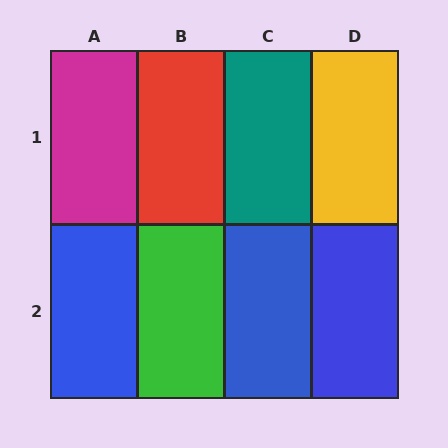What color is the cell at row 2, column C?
Blue.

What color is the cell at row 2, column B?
Green.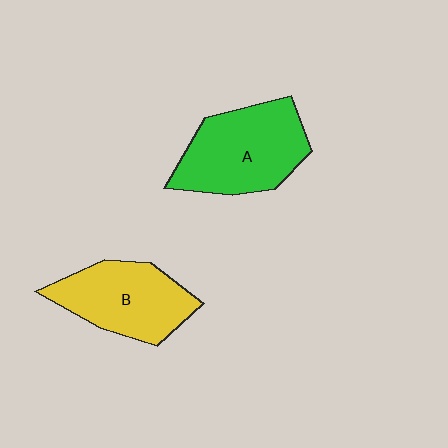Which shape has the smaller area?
Shape B (yellow).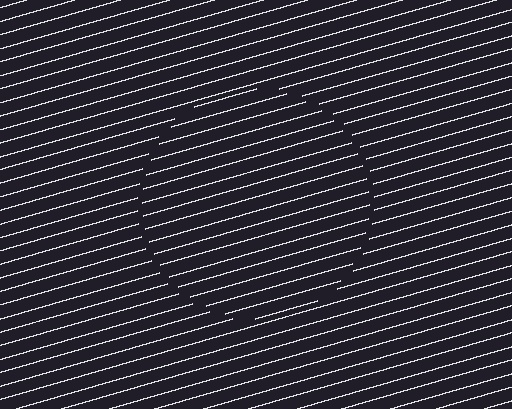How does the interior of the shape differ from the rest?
The interior of the shape contains the same grating, shifted by half a period — the contour is defined by the phase discontinuity where line-ends from the inner and outer gratings abut.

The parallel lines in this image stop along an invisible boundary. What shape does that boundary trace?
An illusory circle. The interior of the shape contains the same grating, shifted by half a period — the contour is defined by the phase discontinuity where line-ends from the inner and outer gratings abut.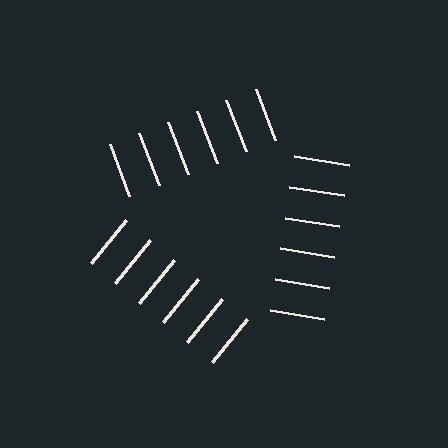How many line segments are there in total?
18 — 6 along each of the 3 edges.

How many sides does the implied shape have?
3 sides — the line-ends trace a triangle.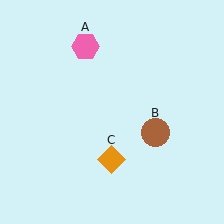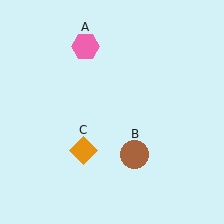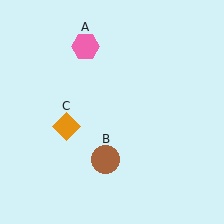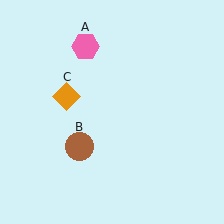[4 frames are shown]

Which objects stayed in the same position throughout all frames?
Pink hexagon (object A) remained stationary.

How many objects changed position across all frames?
2 objects changed position: brown circle (object B), orange diamond (object C).